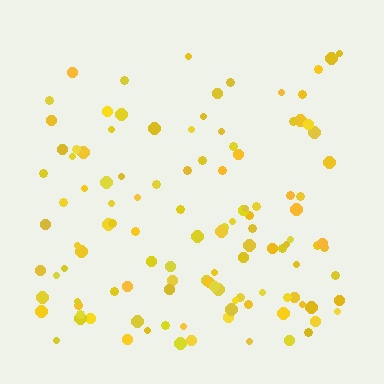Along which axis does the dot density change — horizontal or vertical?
Vertical.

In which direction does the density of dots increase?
From top to bottom, with the bottom side densest.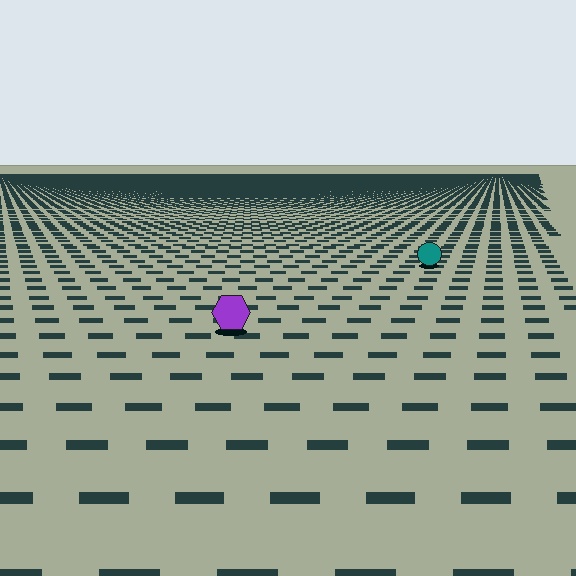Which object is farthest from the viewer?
The teal circle is farthest from the viewer. It appears smaller and the ground texture around it is denser.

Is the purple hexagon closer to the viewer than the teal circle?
Yes. The purple hexagon is closer — you can tell from the texture gradient: the ground texture is coarser near it.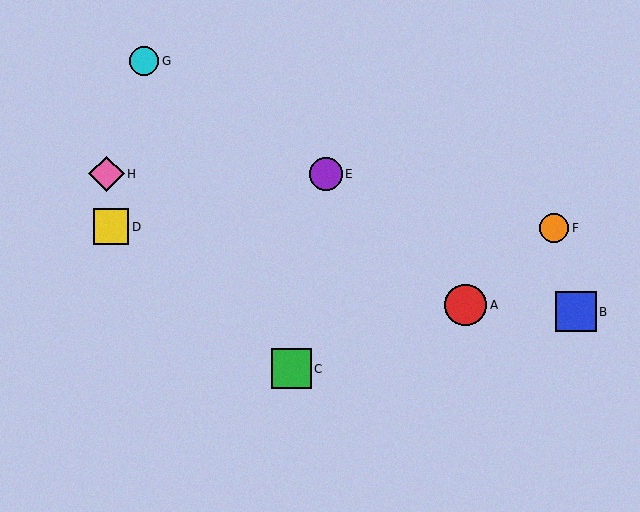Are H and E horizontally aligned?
Yes, both are at y≈174.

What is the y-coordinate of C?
Object C is at y≈369.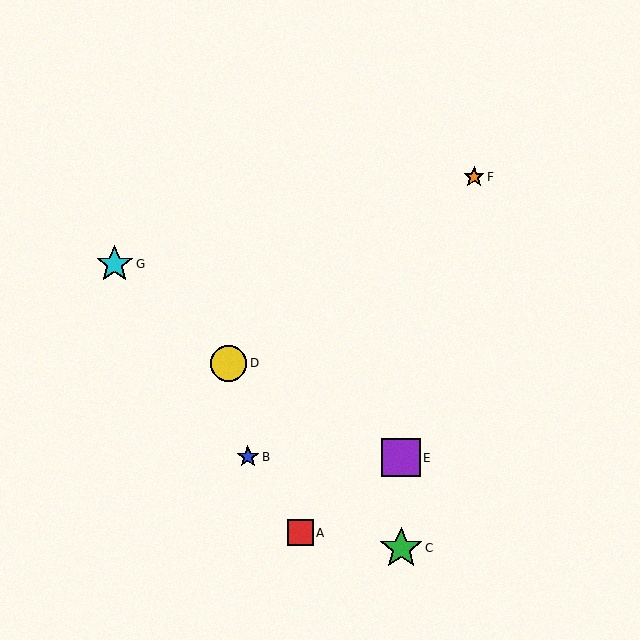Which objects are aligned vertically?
Objects C, E are aligned vertically.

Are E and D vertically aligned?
No, E is at x≈401 and D is at x≈229.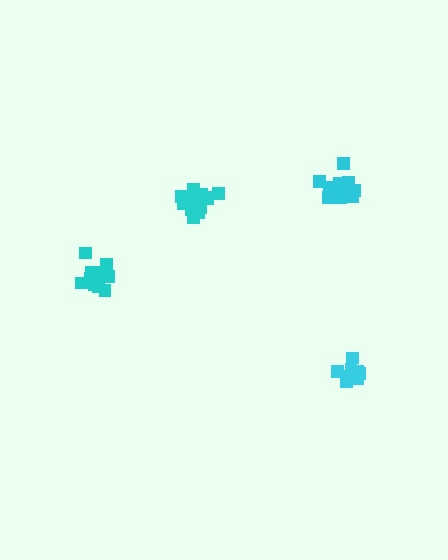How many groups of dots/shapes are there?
There are 4 groups.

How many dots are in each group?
Group 1: 9 dots, Group 2: 14 dots, Group 3: 14 dots, Group 4: 13 dots (50 total).